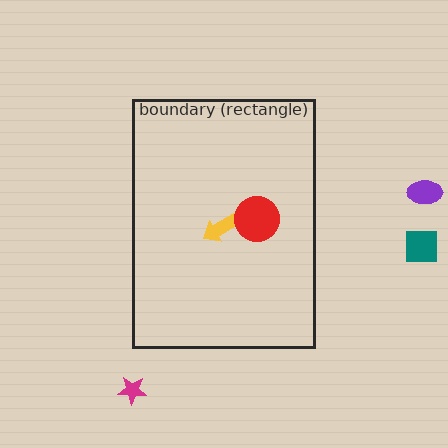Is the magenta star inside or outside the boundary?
Outside.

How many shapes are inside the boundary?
2 inside, 3 outside.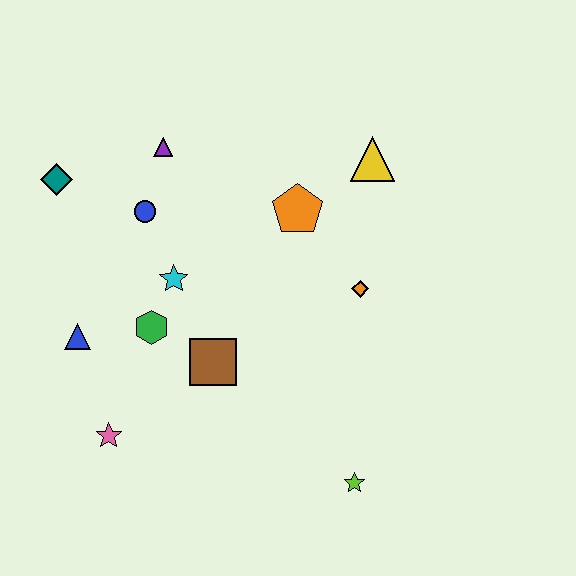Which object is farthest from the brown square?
The yellow triangle is farthest from the brown square.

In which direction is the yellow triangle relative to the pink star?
The yellow triangle is above the pink star.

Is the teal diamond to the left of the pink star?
Yes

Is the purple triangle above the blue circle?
Yes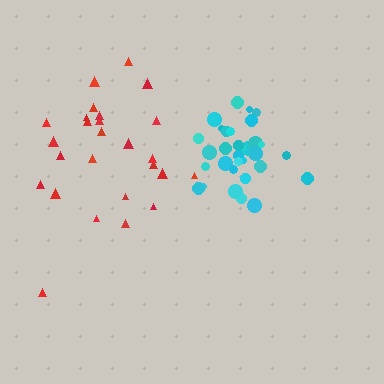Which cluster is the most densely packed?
Cyan.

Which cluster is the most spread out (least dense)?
Red.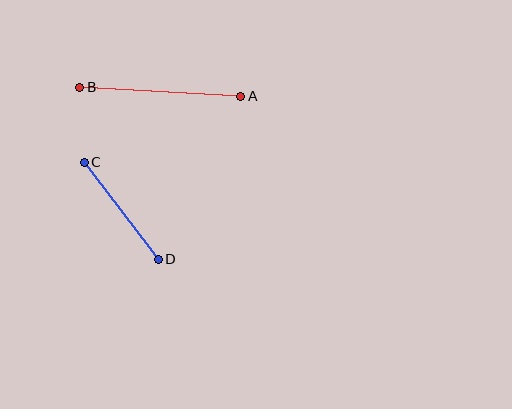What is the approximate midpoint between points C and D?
The midpoint is at approximately (121, 211) pixels.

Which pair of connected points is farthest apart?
Points A and B are farthest apart.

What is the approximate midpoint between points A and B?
The midpoint is at approximately (160, 92) pixels.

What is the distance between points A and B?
The distance is approximately 161 pixels.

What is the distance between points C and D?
The distance is approximately 122 pixels.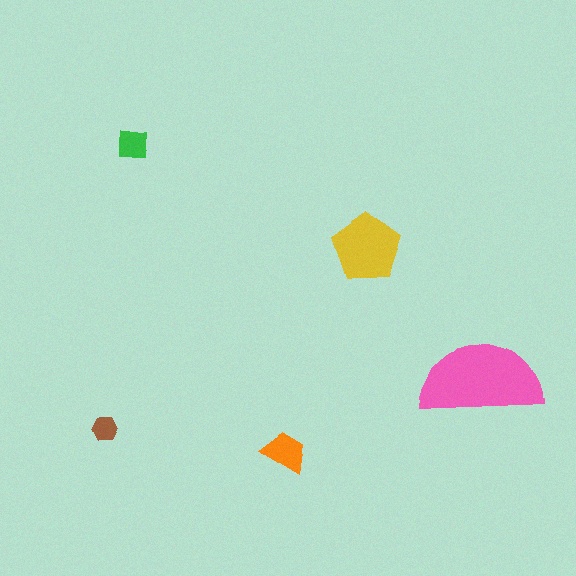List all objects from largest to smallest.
The pink semicircle, the yellow pentagon, the orange trapezoid, the green square, the brown hexagon.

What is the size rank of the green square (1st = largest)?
4th.